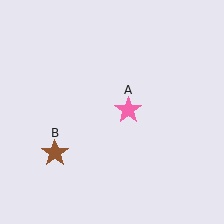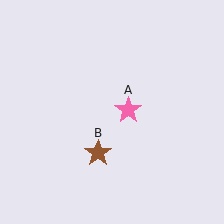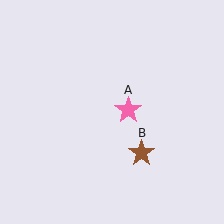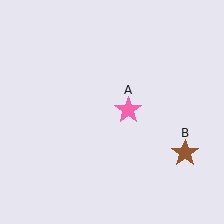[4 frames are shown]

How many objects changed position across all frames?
1 object changed position: brown star (object B).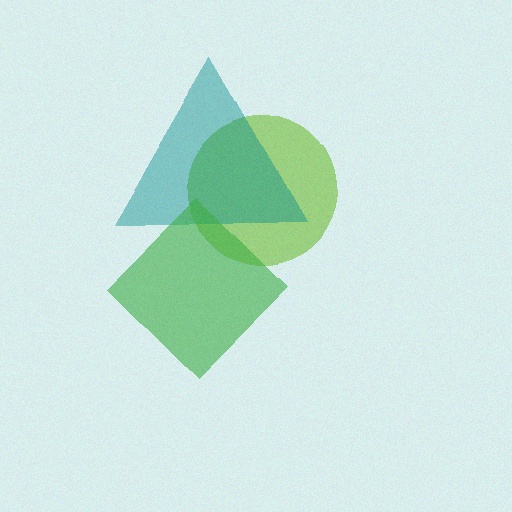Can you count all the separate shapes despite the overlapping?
Yes, there are 3 separate shapes.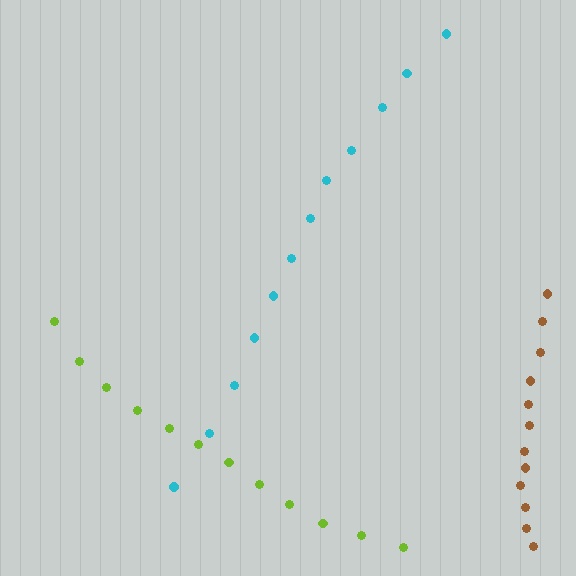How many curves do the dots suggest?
There are 3 distinct paths.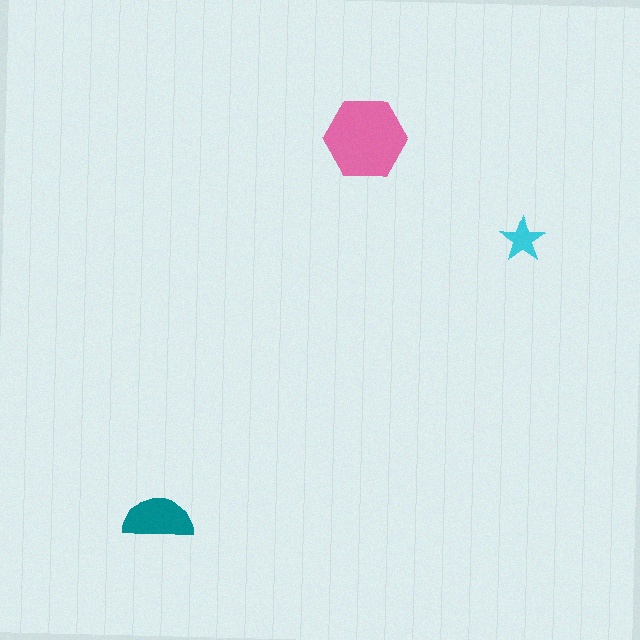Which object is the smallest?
The cyan star.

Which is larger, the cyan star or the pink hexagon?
The pink hexagon.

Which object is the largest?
The pink hexagon.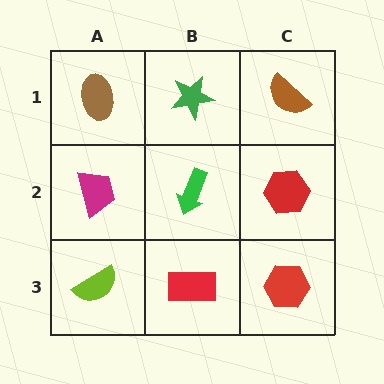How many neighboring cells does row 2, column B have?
4.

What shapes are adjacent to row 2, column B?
A green star (row 1, column B), a red rectangle (row 3, column B), a magenta trapezoid (row 2, column A), a red hexagon (row 2, column C).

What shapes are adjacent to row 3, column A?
A magenta trapezoid (row 2, column A), a red rectangle (row 3, column B).